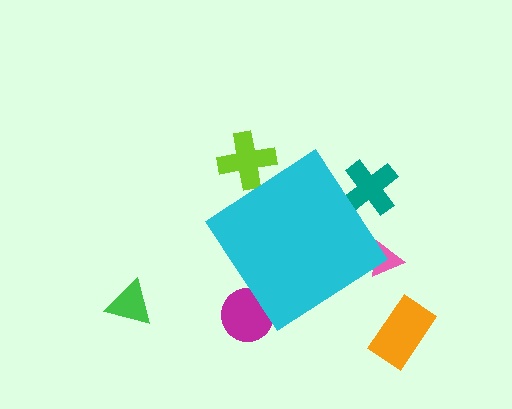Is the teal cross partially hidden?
Yes, the teal cross is partially hidden behind the cyan diamond.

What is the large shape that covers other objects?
A cyan diamond.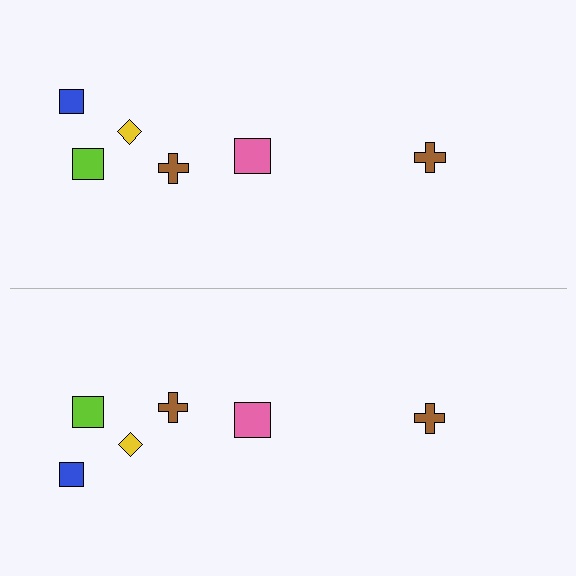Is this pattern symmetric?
Yes, this pattern has bilateral (reflection) symmetry.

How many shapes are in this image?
There are 12 shapes in this image.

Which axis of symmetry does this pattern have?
The pattern has a horizontal axis of symmetry running through the center of the image.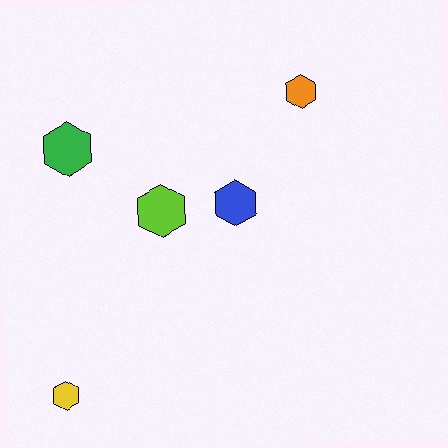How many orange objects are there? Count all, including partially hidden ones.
There is 1 orange object.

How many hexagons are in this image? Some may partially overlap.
There are 5 hexagons.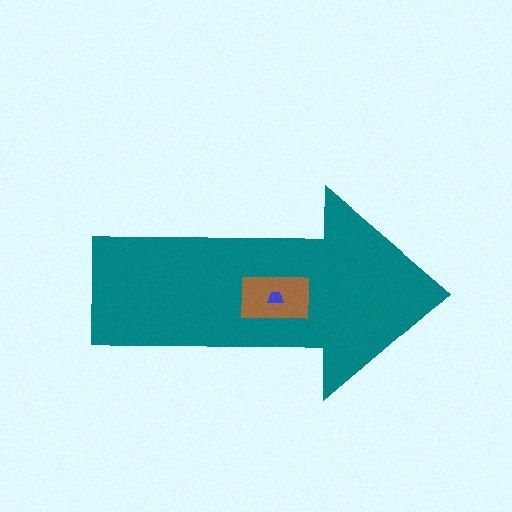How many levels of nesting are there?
3.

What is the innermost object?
The blue trapezoid.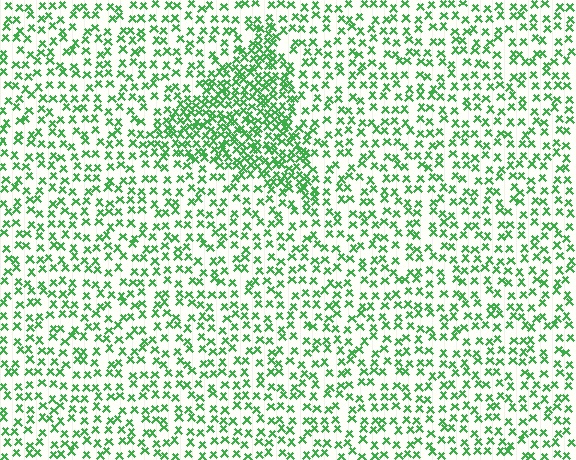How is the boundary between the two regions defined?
The boundary is defined by a change in element density (approximately 2.2x ratio). All elements are the same color, size, and shape.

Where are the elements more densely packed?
The elements are more densely packed inside the triangle boundary.